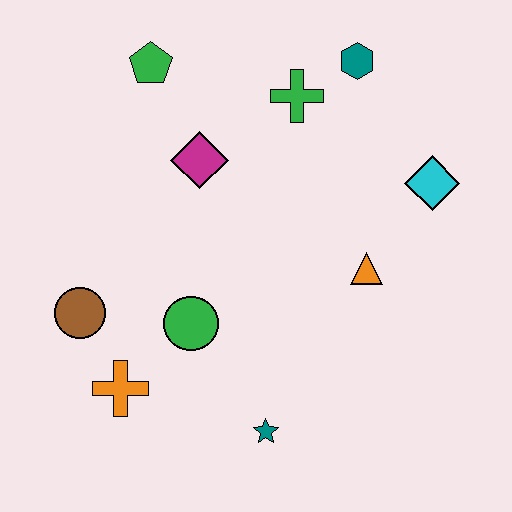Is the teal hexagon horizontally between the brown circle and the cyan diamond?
Yes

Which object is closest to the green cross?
The teal hexagon is closest to the green cross.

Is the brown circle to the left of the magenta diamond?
Yes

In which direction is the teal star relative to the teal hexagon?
The teal star is below the teal hexagon.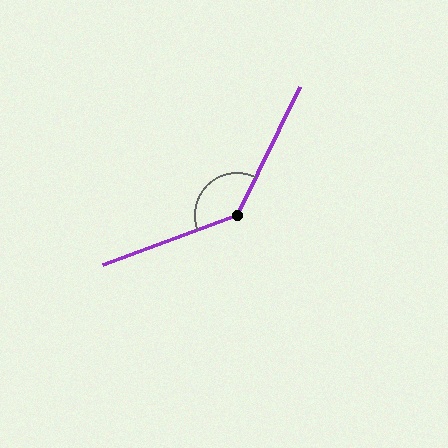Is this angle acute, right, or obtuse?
It is obtuse.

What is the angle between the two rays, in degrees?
Approximately 137 degrees.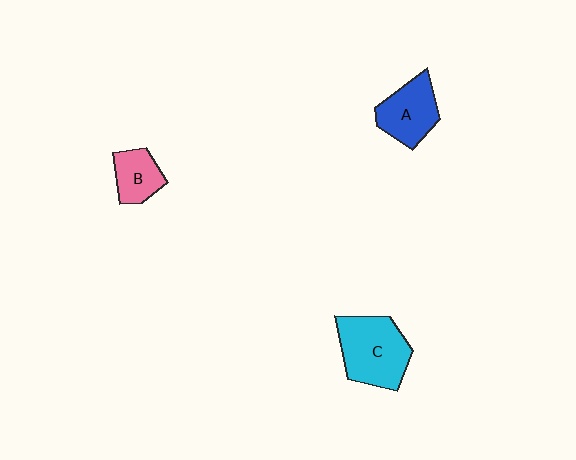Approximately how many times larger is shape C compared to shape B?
Approximately 2.0 times.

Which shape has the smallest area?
Shape B (pink).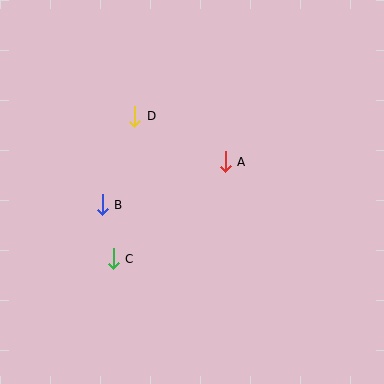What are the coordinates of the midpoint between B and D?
The midpoint between B and D is at (119, 161).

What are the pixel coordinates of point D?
Point D is at (135, 116).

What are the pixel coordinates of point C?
Point C is at (113, 259).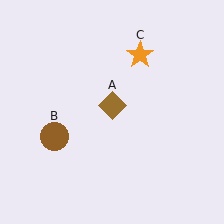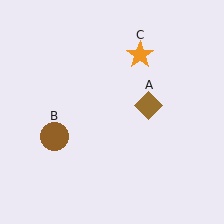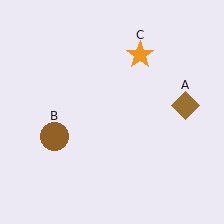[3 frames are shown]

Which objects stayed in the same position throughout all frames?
Brown circle (object B) and orange star (object C) remained stationary.